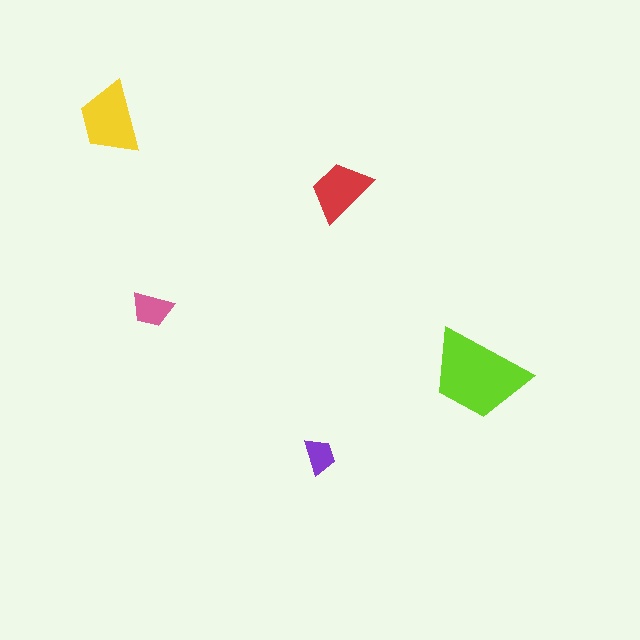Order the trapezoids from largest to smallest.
the lime one, the yellow one, the red one, the pink one, the purple one.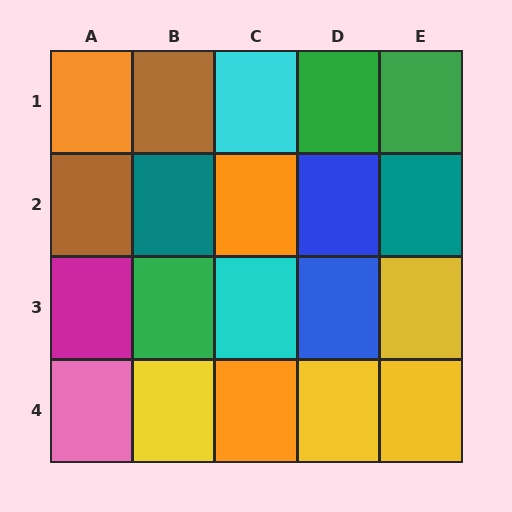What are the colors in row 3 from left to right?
Magenta, green, cyan, blue, yellow.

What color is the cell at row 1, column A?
Orange.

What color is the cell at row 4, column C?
Orange.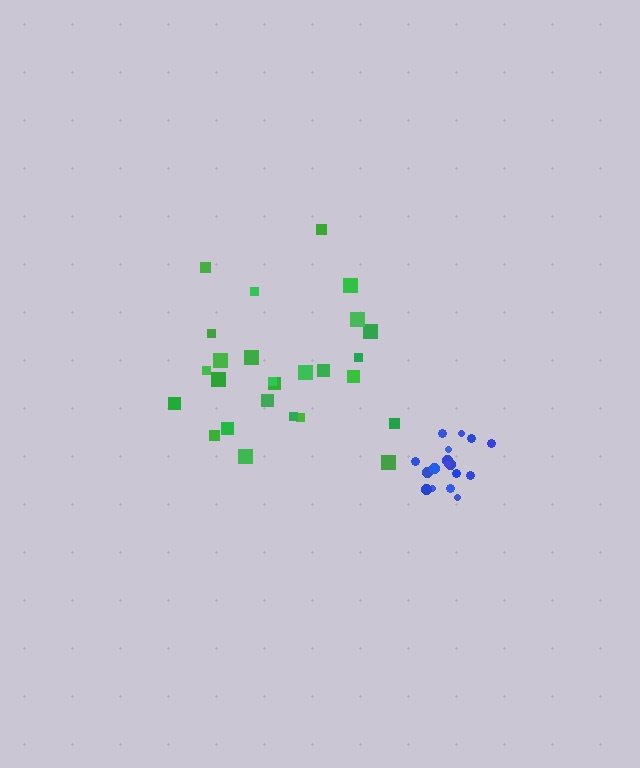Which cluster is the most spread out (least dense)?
Green.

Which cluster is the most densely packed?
Blue.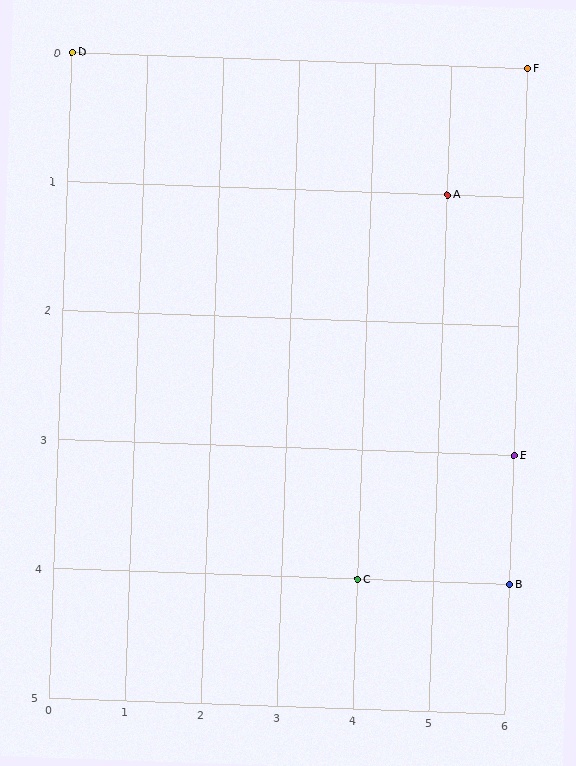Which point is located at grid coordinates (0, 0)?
Point D is at (0, 0).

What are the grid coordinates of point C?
Point C is at grid coordinates (4, 4).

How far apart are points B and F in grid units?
Points B and F are 4 rows apart.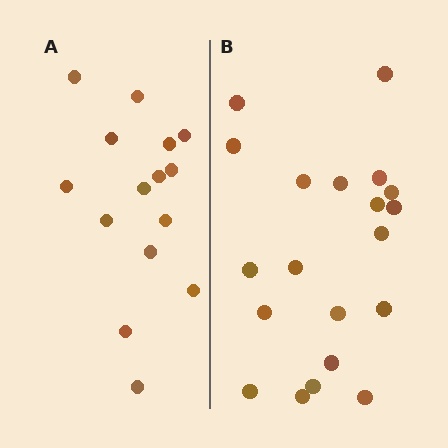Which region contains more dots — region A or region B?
Region B (the right region) has more dots.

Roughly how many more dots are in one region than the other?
Region B has about 5 more dots than region A.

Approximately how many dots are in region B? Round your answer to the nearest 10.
About 20 dots.